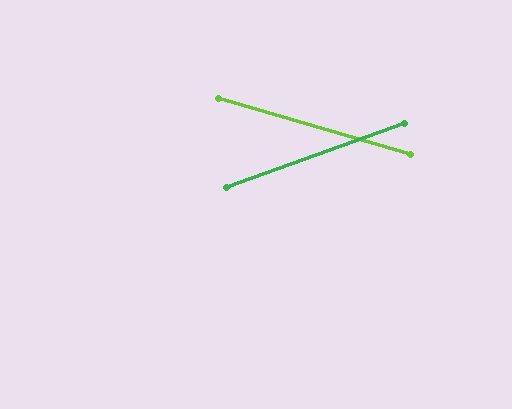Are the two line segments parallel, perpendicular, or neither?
Neither parallel nor perpendicular — they differ by about 36°.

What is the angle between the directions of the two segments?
Approximately 36 degrees.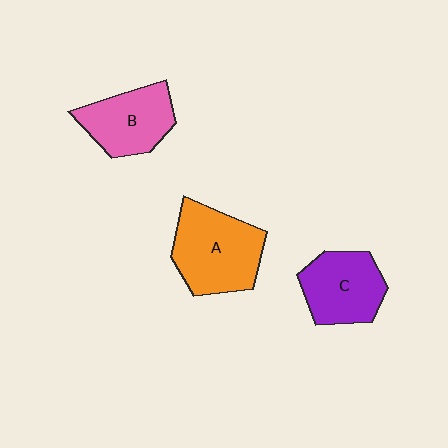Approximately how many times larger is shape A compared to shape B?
Approximately 1.3 times.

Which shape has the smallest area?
Shape B (pink).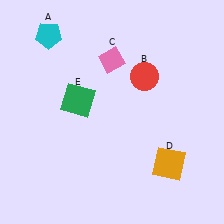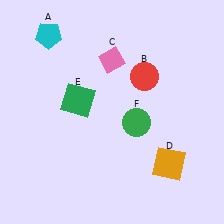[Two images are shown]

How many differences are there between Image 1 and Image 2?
There is 1 difference between the two images.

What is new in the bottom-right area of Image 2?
A green circle (F) was added in the bottom-right area of Image 2.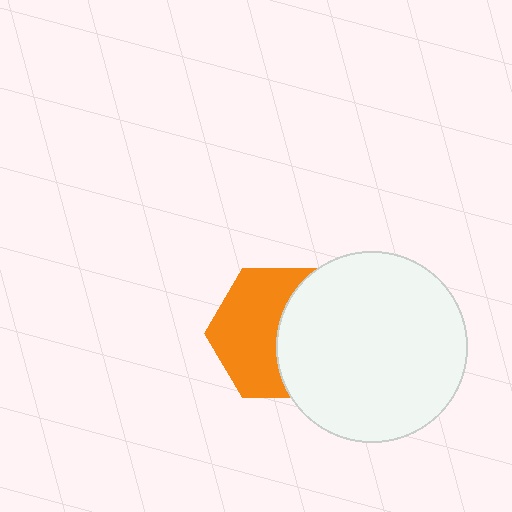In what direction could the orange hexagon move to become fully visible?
The orange hexagon could move left. That would shift it out from behind the white circle entirely.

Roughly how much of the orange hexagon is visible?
About half of it is visible (roughly 56%).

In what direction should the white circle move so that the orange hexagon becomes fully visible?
The white circle should move right. That is the shortest direction to clear the overlap and leave the orange hexagon fully visible.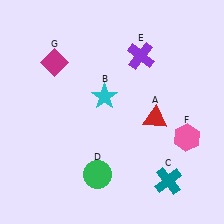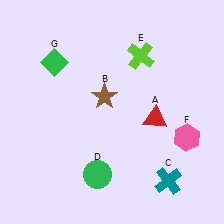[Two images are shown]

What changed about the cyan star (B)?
In Image 1, B is cyan. In Image 2, it changed to brown.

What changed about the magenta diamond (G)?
In Image 1, G is magenta. In Image 2, it changed to green.